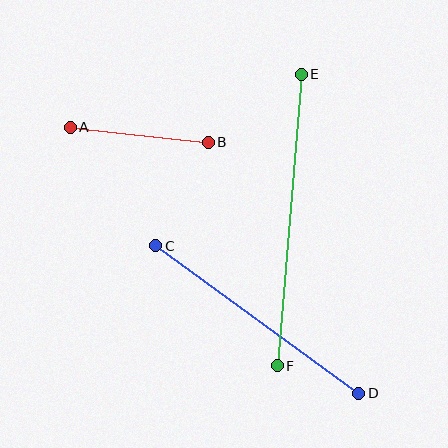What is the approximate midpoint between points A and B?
The midpoint is at approximately (139, 135) pixels.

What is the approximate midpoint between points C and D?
The midpoint is at approximately (257, 320) pixels.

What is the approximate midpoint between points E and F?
The midpoint is at approximately (289, 220) pixels.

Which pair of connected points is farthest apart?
Points E and F are farthest apart.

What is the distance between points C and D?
The distance is approximately 250 pixels.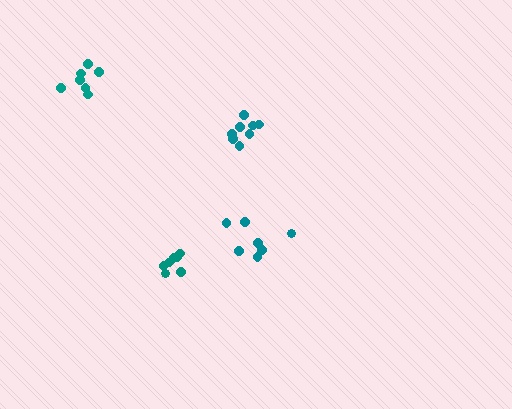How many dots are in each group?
Group 1: 8 dots, Group 2: 7 dots, Group 3: 7 dots, Group 4: 7 dots (29 total).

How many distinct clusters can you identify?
There are 4 distinct clusters.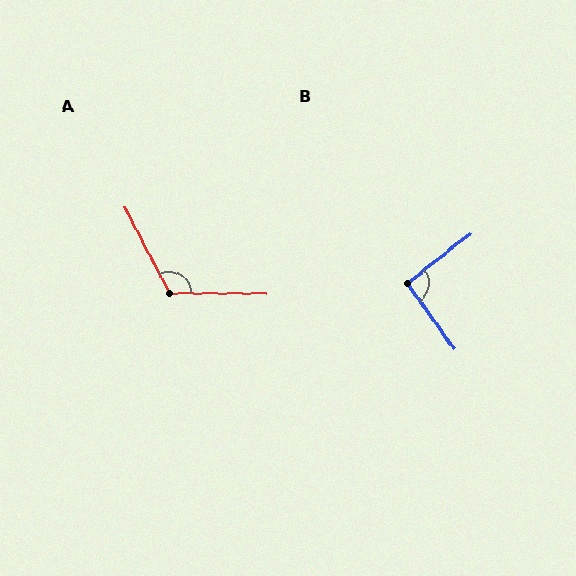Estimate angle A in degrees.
Approximately 118 degrees.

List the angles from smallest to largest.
B (93°), A (118°).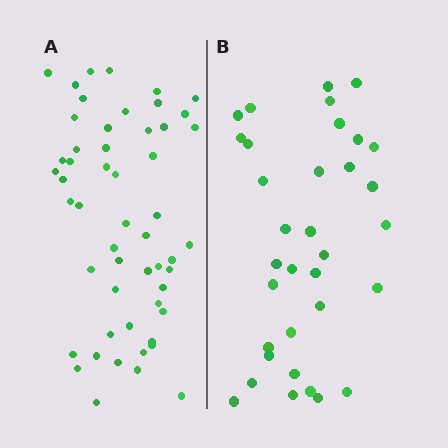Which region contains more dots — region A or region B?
Region A (the left region) has more dots.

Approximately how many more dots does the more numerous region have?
Region A has approximately 20 more dots than region B.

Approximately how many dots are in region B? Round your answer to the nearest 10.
About 30 dots. (The exact count is 34, which rounds to 30.)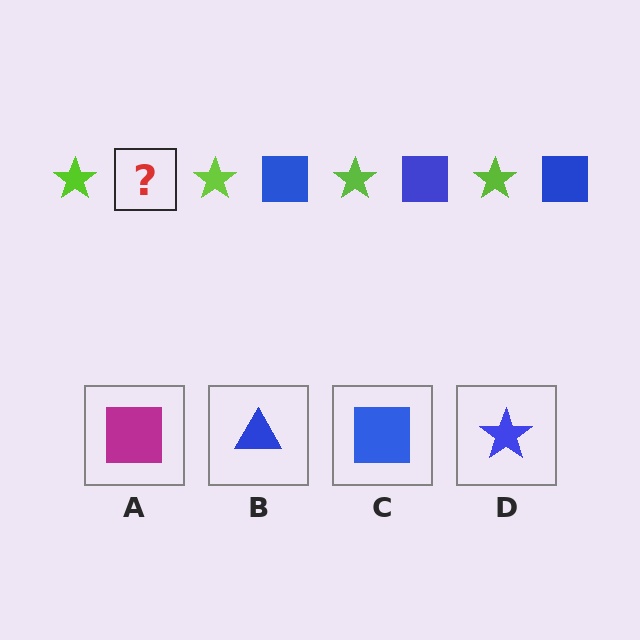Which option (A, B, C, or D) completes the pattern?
C.